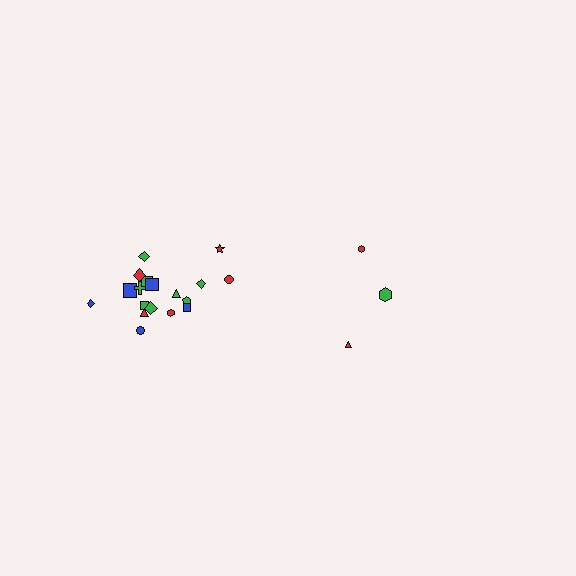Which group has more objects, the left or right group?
The left group.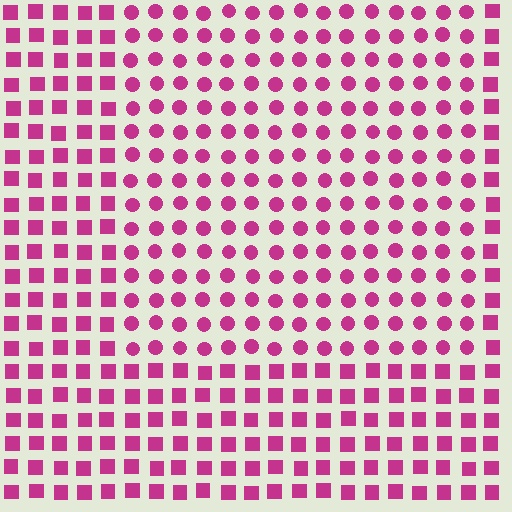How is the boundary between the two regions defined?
The boundary is defined by a change in element shape: circles inside vs. squares outside. All elements share the same color and spacing.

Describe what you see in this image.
The image is filled with small magenta elements arranged in a uniform grid. A rectangle-shaped region contains circles, while the surrounding area contains squares. The boundary is defined purely by the change in element shape.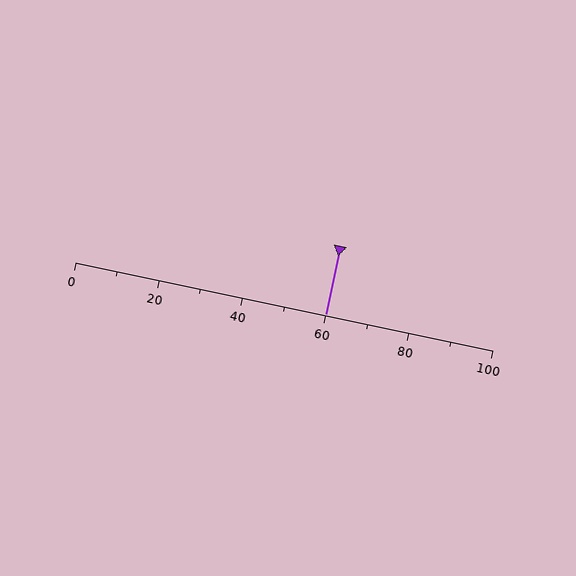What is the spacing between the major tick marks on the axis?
The major ticks are spaced 20 apart.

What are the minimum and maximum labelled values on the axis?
The axis runs from 0 to 100.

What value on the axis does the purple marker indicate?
The marker indicates approximately 60.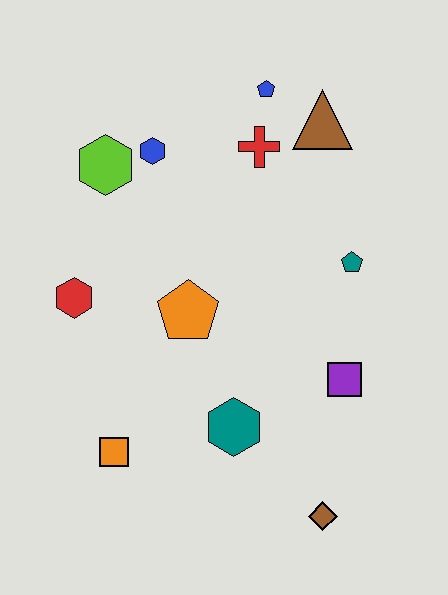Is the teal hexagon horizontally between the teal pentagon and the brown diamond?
No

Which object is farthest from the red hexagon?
The brown diamond is farthest from the red hexagon.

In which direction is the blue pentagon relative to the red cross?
The blue pentagon is above the red cross.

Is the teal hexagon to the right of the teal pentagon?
No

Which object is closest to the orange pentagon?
The red hexagon is closest to the orange pentagon.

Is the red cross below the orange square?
No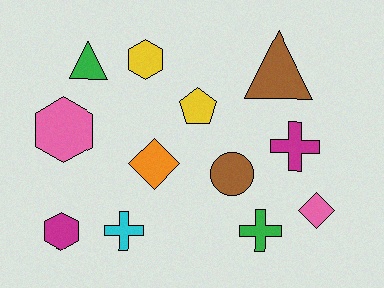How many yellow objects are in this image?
There are 2 yellow objects.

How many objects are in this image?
There are 12 objects.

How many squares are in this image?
There are no squares.